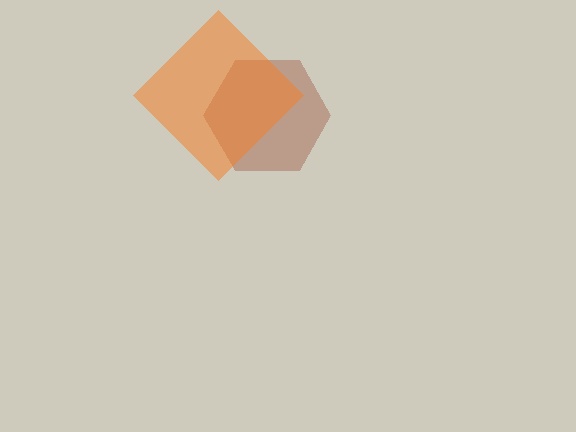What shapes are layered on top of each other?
The layered shapes are: a brown hexagon, an orange diamond.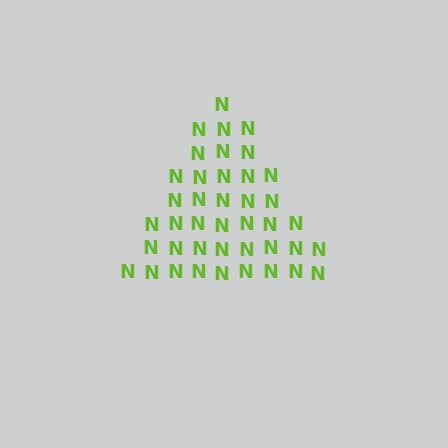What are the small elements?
The small elements are letter N's.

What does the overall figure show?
The overall figure shows a triangle.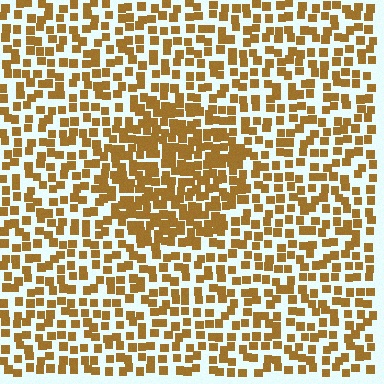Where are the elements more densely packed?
The elements are more densely packed inside the circle boundary.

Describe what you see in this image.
The image contains small brown elements arranged at two different densities. A circle-shaped region is visible where the elements are more densely packed than the surrounding area.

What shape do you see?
I see a circle.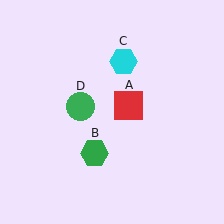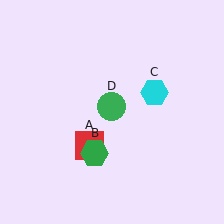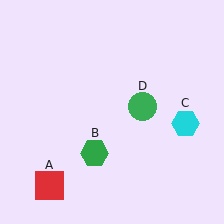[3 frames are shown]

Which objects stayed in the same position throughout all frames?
Green hexagon (object B) remained stationary.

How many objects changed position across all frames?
3 objects changed position: red square (object A), cyan hexagon (object C), green circle (object D).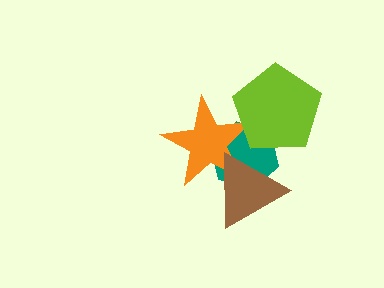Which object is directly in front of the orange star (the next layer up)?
The lime pentagon is directly in front of the orange star.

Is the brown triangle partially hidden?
No, no other shape covers it.